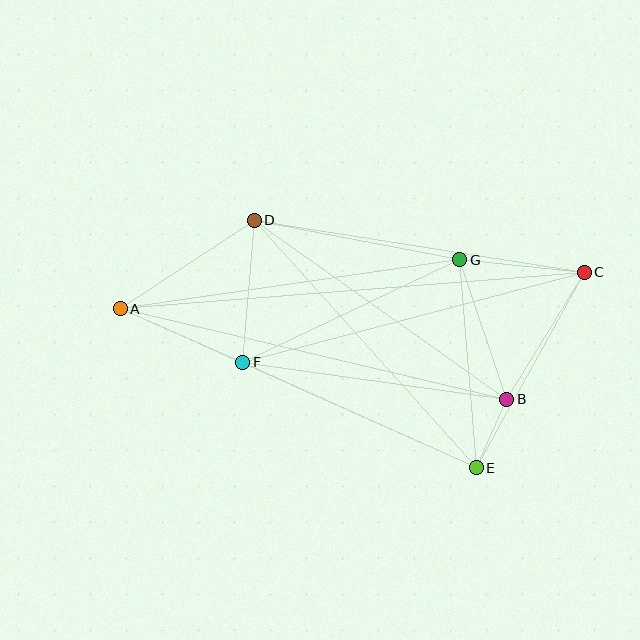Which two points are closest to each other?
Points B and E are closest to each other.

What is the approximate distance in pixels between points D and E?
The distance between D and E is approximately 332 pixels.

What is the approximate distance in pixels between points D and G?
The distance between D and G is approximately 209 pixels.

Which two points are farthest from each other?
Points A and C are farthest from each other.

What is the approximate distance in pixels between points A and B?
The distance between A and B is approximately 397 pixels.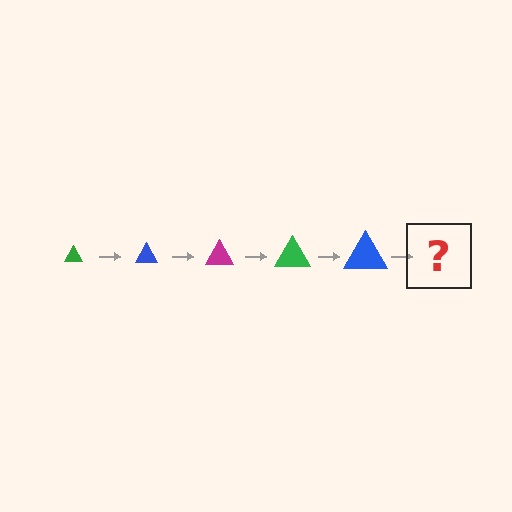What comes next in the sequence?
The next element should be a magenta triangle, larger than the previous one.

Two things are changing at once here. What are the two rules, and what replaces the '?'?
The two rules are that the triangle grows larger each step and the color cycles through green, blue, and magenta. The '?' should be a magenta triangle, larger than the previous one.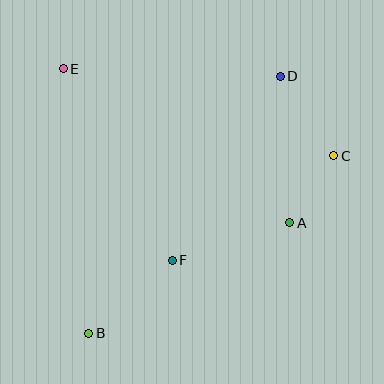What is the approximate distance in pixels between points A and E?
The distance between A and E is approximately 274 pixels.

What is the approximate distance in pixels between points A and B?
The distance between A and B is approximately 229 pixels.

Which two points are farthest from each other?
Points B and D are farthest from each other.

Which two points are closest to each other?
Points A and C are closest to each other.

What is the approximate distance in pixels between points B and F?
The distance between B and F is approximately 111 pixels.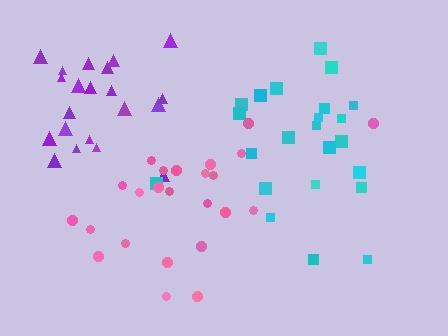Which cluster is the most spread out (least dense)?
Cyan.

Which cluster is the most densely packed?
Purple.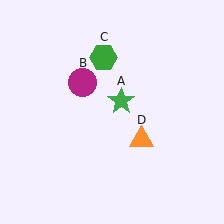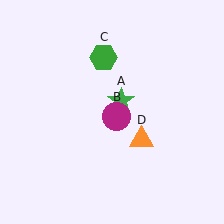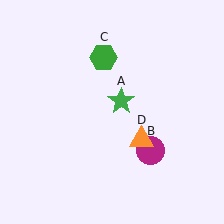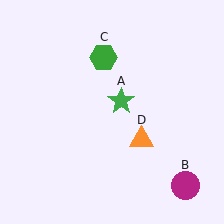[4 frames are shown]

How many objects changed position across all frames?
1 object changed position: magenta circle (object B).